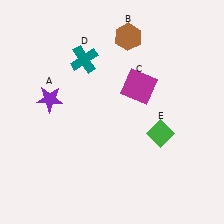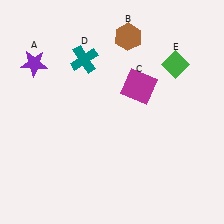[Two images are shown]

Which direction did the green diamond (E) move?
The green diamond (E) moved up.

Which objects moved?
The objects that moved are: the purple star (A), the green diamond (E).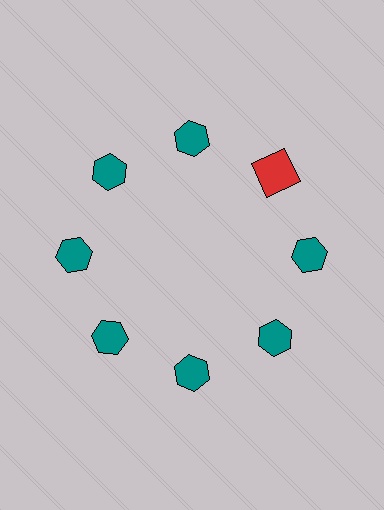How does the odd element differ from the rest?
It differs in both color (red instead of teal) and shape (square instead of hexagon).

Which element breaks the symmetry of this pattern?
The red square at roughly the 2 o'clock position breaks the symmetry. All other shapes are teal hexagons.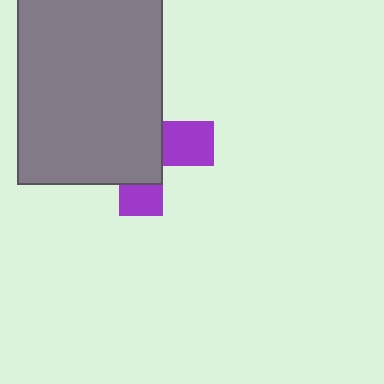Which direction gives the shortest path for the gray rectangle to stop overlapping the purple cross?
Moving left gives the shortest separation.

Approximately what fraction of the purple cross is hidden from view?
Roughly 67% of the purple cross is hidden behind the gray rectangle.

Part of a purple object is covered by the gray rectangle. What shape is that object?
It is a cross.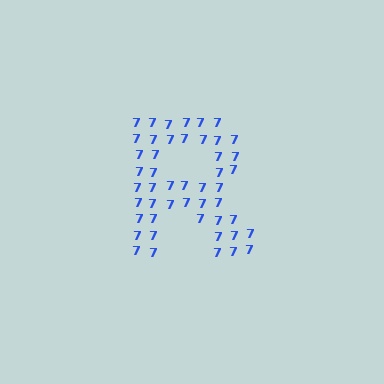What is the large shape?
The large shape is the letter R.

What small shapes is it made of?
It is made of small digit 7's.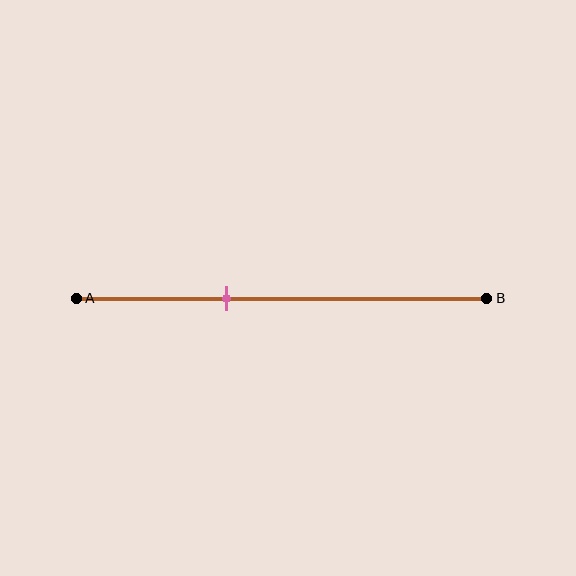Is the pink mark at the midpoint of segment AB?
No, the mark is at about 35% from A, not at the 50% midpoint.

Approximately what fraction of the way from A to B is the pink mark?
The pink mark is approximately 35% of the way from A to B.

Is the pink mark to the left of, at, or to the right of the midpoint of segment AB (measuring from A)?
The pink mark is to the left of the midpoint of segment AB.